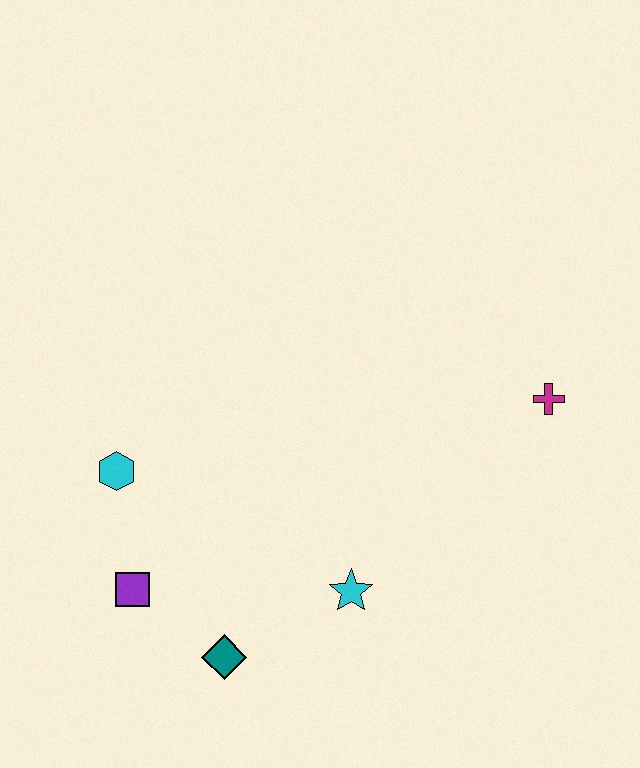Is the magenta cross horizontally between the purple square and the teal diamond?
No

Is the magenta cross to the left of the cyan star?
No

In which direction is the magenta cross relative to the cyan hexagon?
The magenta cross is to the right of the cyan hexagon.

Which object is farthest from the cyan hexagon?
The magenta cross is farthest from the cyan hexagon.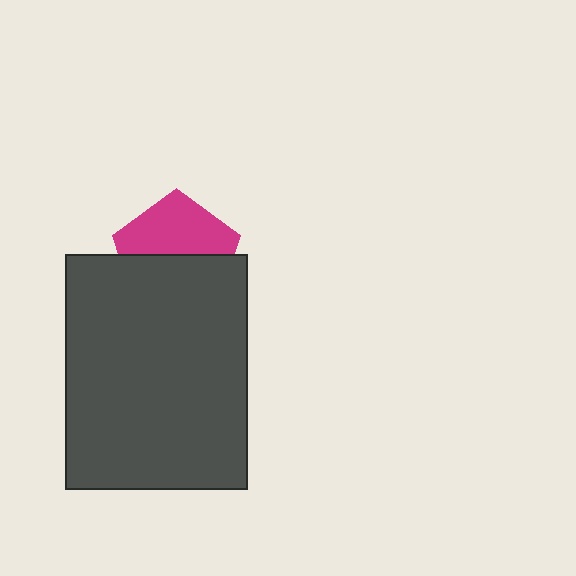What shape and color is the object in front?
The object in front is a dark gray rectangle.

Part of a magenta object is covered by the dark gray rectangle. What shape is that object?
It is a pentagon.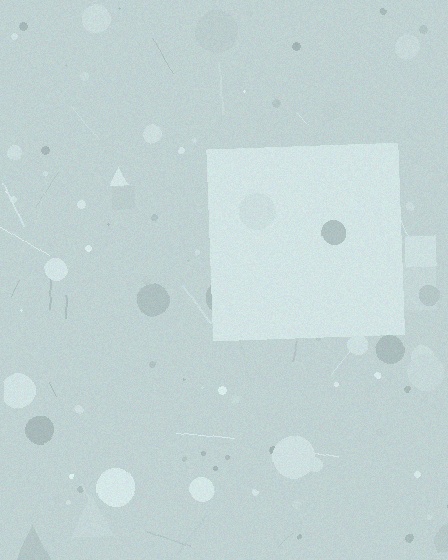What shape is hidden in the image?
A square is hidden in the image.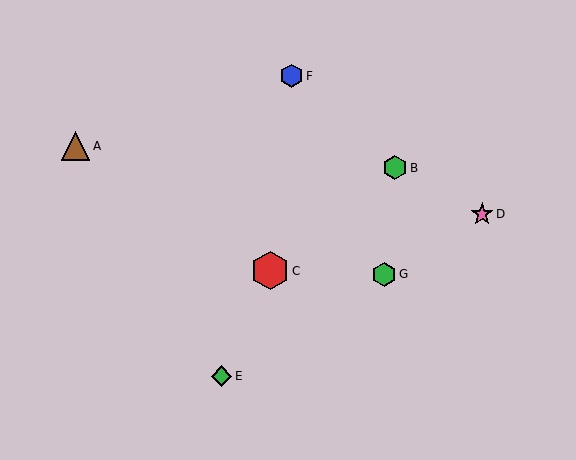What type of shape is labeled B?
Shape B is a green hexagon.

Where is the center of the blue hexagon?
The center of the blue hexagon is at (292, 76).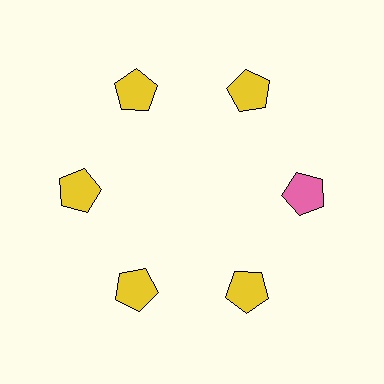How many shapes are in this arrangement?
There are 6 shapes arranged in a ring pattern.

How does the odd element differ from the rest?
It has a different color: pink instead of yellow.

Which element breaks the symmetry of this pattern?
The pink pentagon at roughly the 3 o'clock position breaks the symmetry. All other shapes are yellow pentagons.